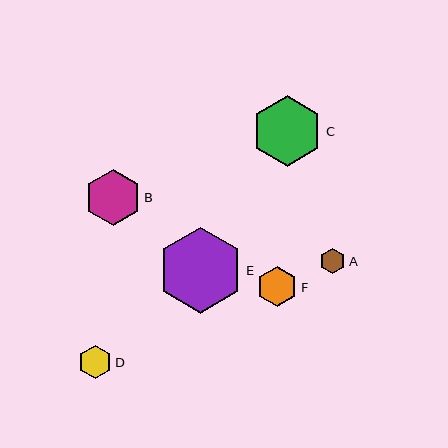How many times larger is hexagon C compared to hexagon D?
Hexagon C is approximately 2.1 times the size of hexagon D.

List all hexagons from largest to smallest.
From largest to smallest: E, C, B, F, D, A.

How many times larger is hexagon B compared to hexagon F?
Hexagon B is approximately 1.4 times the size of hexagon F.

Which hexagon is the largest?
Hexagon E is the largest with a size of approximately 86 pixels.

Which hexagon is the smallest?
Hexagon A is the smallest with a size of approximately 25 pixels.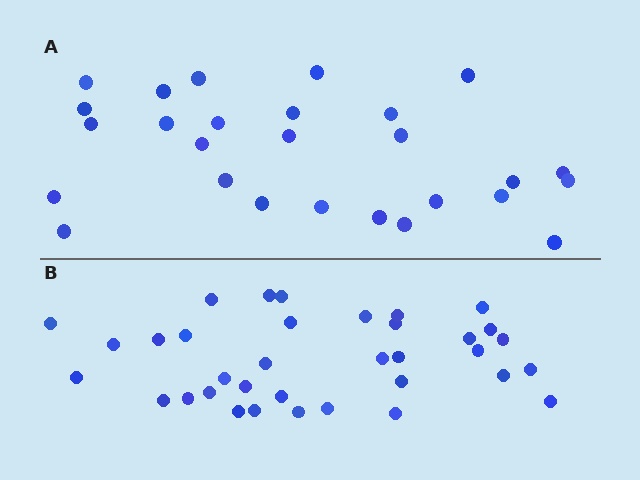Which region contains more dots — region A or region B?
Region B (the bottom region) has more dots.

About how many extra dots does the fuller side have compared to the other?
Region B has roughly 8 or so more dots than region A.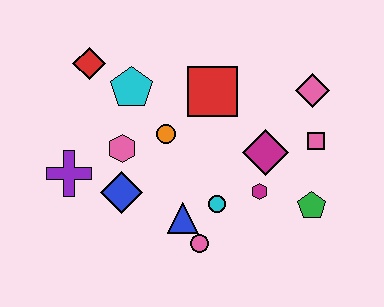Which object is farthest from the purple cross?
The pink diamond is farthest from the purple cross.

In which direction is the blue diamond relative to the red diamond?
The blue diamond is below the red diamond.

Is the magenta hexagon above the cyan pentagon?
No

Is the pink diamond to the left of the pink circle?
No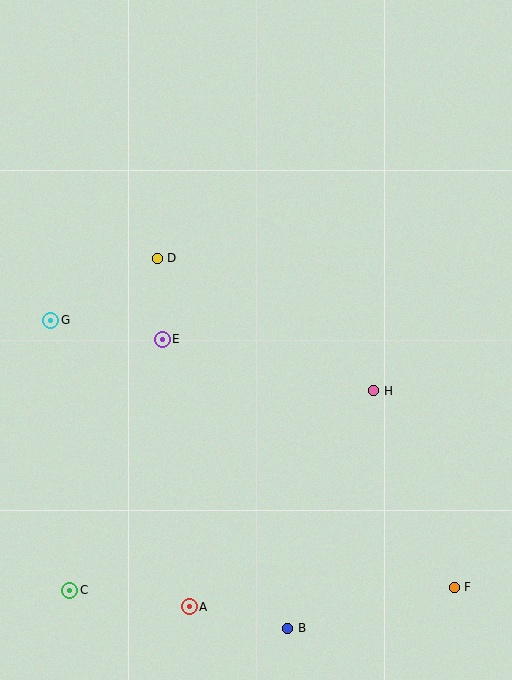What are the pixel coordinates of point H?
Point H is at (374, 391).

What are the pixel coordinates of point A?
Point A is at (189, 607).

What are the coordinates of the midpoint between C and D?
The midpoint between C and D is at (114, 424).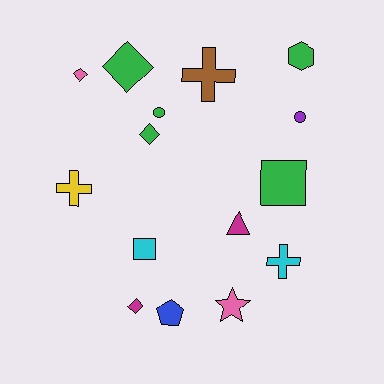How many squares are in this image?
There are 2 squares.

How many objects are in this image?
There are 15 objects.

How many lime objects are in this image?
There are no lime objects.